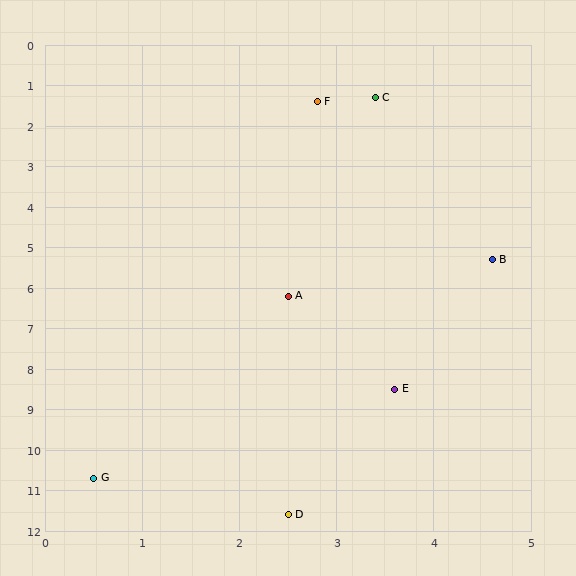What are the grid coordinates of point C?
Point C is at approximately (3.4, 1.3).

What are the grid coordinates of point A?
Point A is at approximately (2.5, 6.2).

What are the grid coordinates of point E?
Point E is at approximately (3.6, 8.5).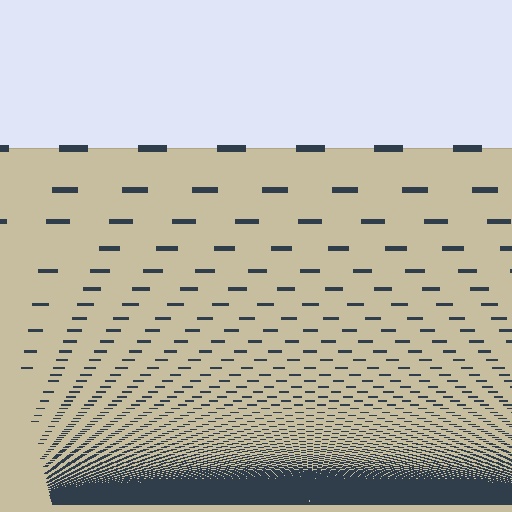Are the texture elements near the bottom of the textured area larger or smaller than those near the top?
Smaller. The gradient is inverted — elements near the bottom are smaller and denser.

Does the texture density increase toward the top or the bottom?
Density increases toward the bottom.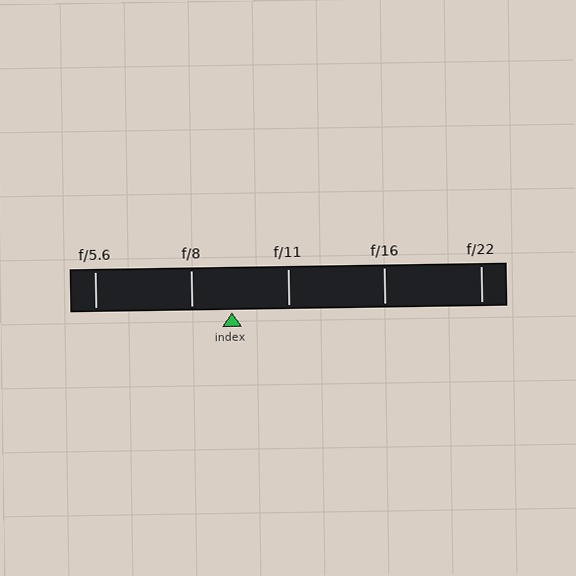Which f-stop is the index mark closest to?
The index mark is closest to f/8.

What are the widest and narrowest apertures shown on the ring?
The widest aperture shown is f/5.6 and the narrowest is f/22.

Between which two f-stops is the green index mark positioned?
The index mark is between f/8 and f/11.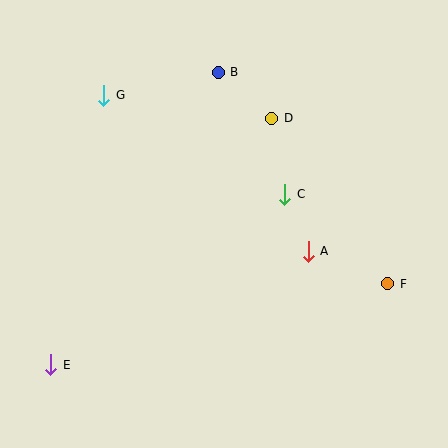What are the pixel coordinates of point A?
Point A is at (308, 251).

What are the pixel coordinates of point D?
Point D is at (272, 118).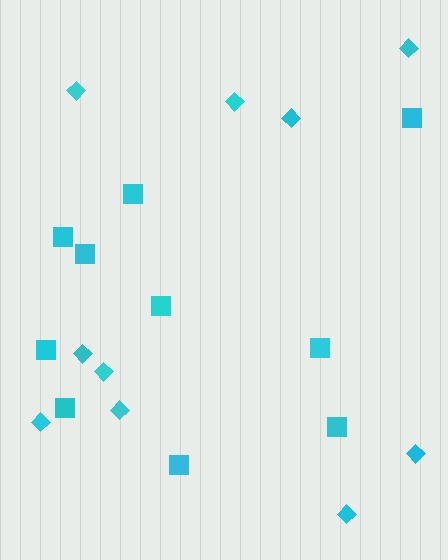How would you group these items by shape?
There are 2 groups: one group of diamonds (10) and one group of squares (10).